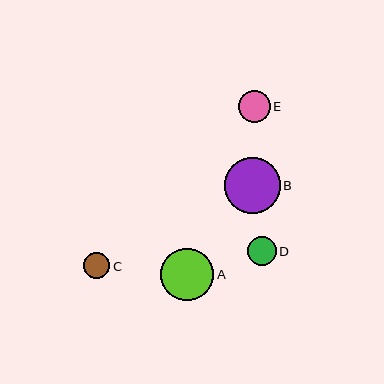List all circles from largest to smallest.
From largest to smallest: B, A, E, D, C.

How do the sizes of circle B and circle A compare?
Circle B and circle A are approximately the same size.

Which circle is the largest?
Circle B is the largest with a size of approximately 55 pixels.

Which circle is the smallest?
Circle C is the smallest with a size of approximately 26 pixels.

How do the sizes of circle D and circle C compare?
Circle D and circle C are approximately the same size.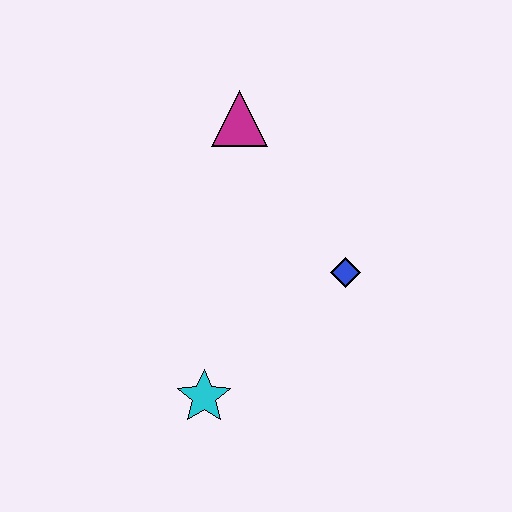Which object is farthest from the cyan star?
The magenta triangle is farthest from the cyan star.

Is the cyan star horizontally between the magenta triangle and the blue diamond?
No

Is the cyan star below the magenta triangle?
Yes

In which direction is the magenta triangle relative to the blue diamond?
The magenta triangle is above the blue diamond.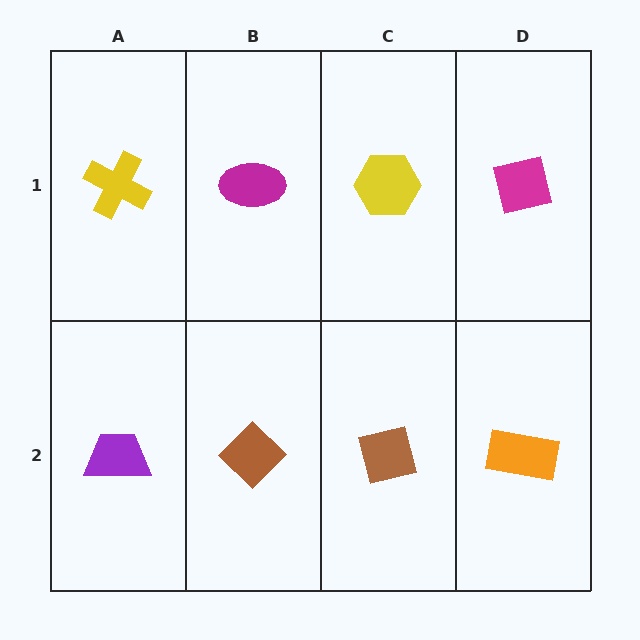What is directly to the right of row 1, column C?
A magenta square.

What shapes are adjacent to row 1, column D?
An orange rectangle (row 2, column D), a yellow hexagon (row 1, column C).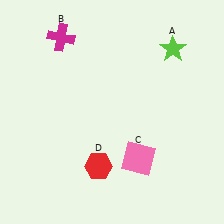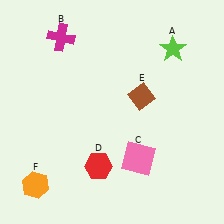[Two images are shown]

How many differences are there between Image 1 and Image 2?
There are 2 differences between the two images.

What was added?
A brown diamond (E), an orange hexagon (F) were added in Image 2.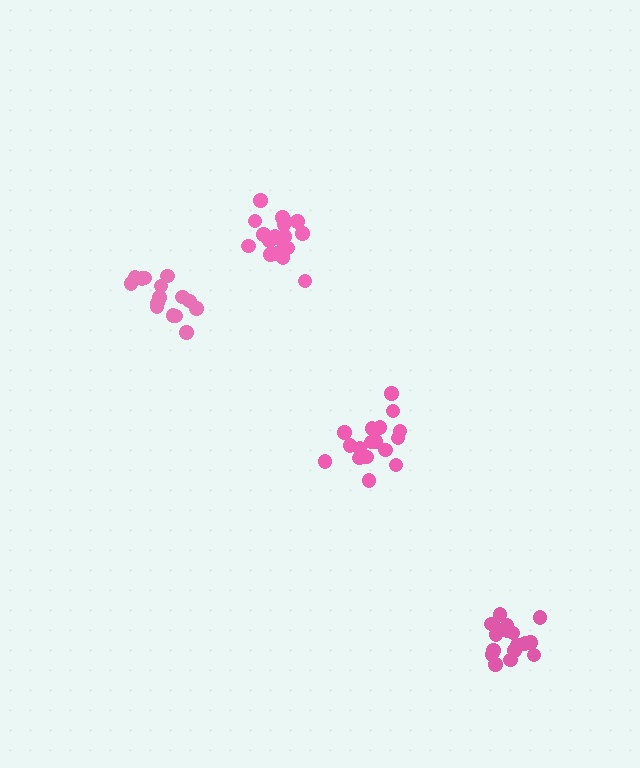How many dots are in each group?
Group 1: 18 dots, Group 2: 17 dots, Group 3: 15 dots, Group 4: 17 dots (67 total).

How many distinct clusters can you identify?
There are 4 distinct clusters.